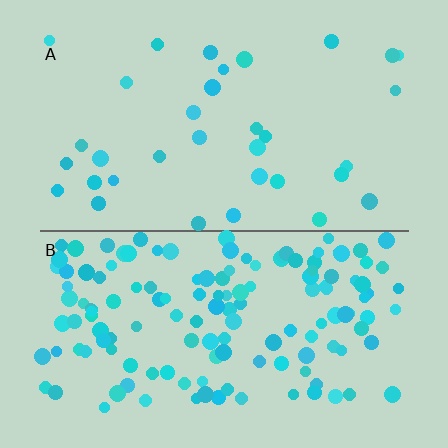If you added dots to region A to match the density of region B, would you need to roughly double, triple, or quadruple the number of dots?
Approximately quadruple.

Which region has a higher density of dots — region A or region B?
B (the bottom).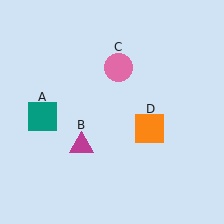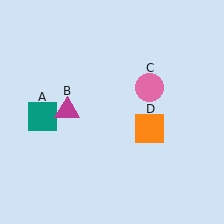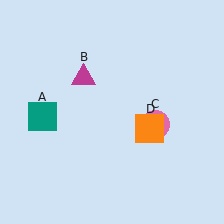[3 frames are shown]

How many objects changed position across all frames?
2 objects changed position: magenta triangle (object B), pink circle (object C).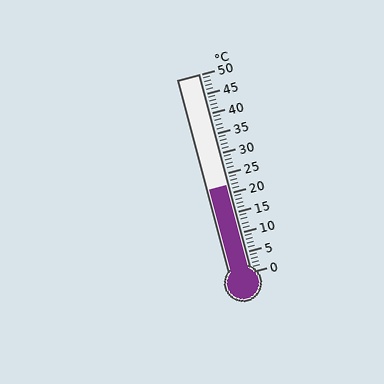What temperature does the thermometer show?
The thermometer shows approximately 22°C.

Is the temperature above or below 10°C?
The temperature is above 10°C.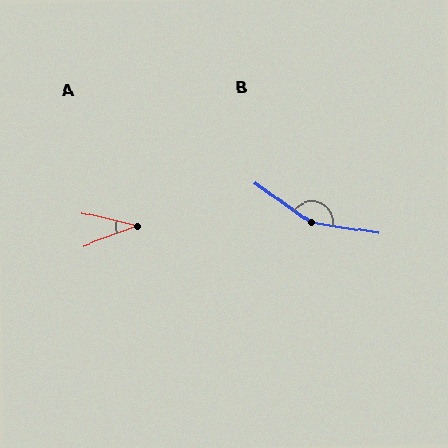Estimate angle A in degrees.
Approximately 34 degrees.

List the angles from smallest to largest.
A (34°), B (154°).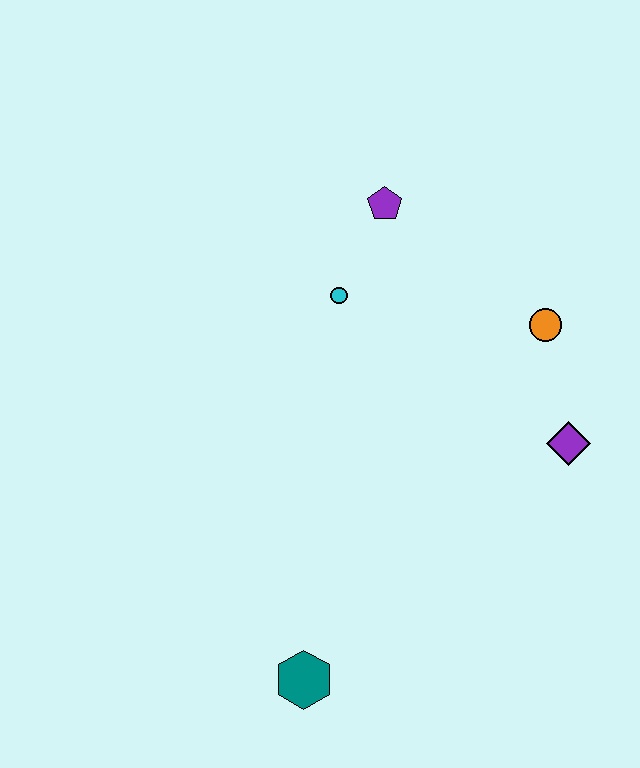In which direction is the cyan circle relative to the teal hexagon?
The cyan circle is above the teal hexagon.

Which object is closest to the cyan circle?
The purple pentagon is closest to the cyan circle.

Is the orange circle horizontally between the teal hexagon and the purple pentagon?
No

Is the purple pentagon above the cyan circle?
Yes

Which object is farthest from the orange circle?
The teal hexagon is farthest from the orange circle.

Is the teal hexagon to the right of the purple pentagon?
No